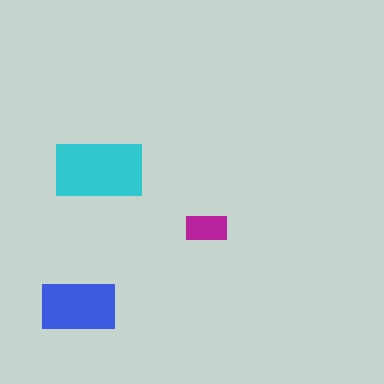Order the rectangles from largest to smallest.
the cyan one, the blue one, the magenta one.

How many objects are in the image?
There are 3 objects in the image.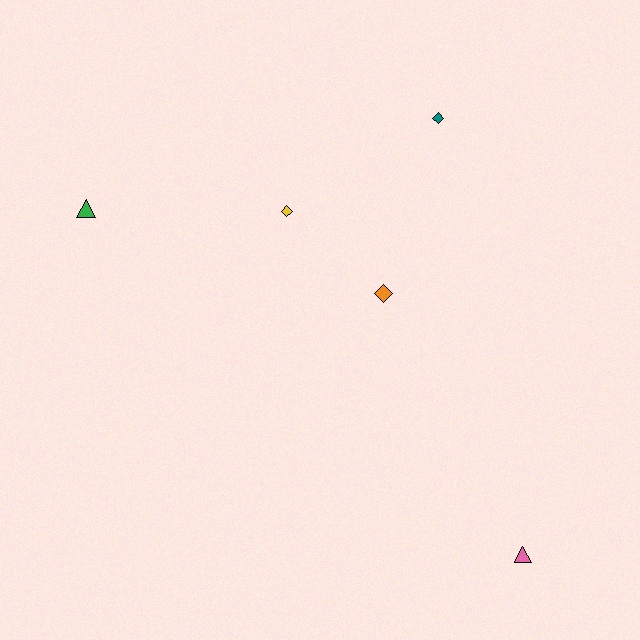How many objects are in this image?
There are 5 objects.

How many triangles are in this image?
There are 2 triangles.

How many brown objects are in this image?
There are no brown objects.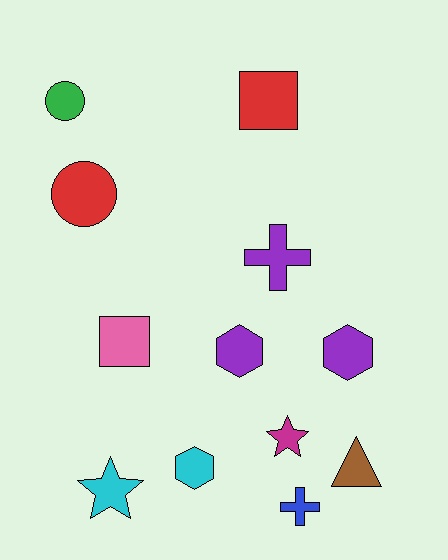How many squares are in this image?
There are 2 squares.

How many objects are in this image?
There are 12 objects.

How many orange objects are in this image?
There are no orange objects.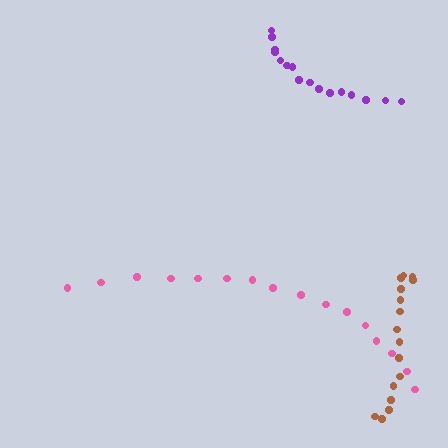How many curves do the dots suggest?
There are 3 distinct paths.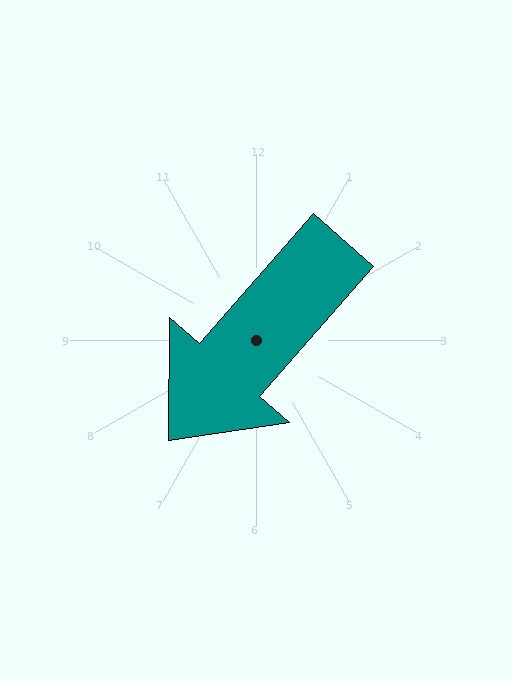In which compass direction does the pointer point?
Southwest.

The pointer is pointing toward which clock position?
Roughly 7 o'clock.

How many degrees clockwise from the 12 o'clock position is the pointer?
Approximately 221 degrees.